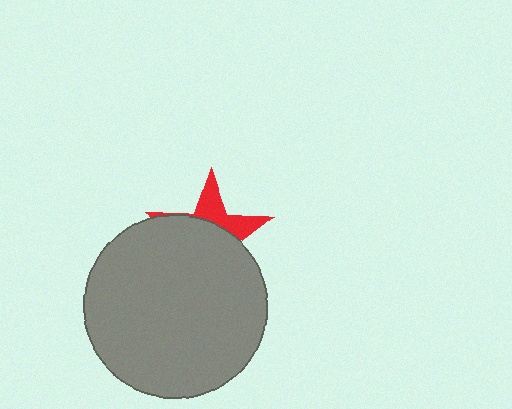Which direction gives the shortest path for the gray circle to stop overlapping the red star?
Moving down gives the shortest separation.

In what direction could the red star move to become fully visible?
The red star could move up. That would shift it out from behind the gray circle entirely.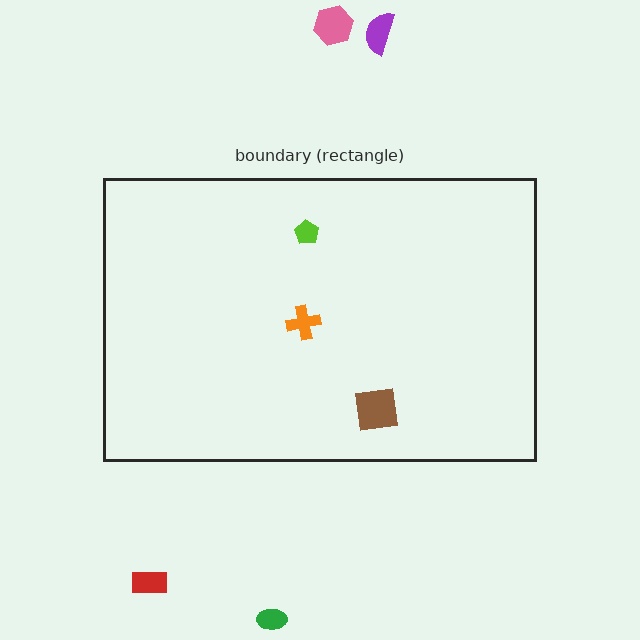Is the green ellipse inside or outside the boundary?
Outside.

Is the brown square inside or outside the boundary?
Inside.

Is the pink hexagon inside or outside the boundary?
Outside.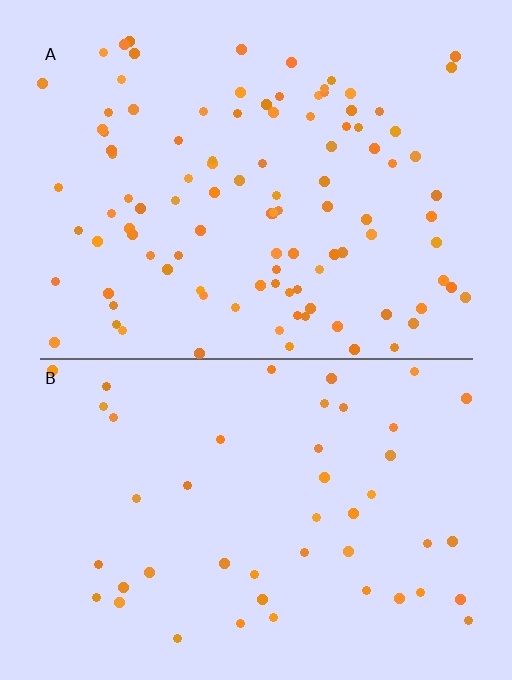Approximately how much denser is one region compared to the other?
Approximately 2.3× — region A over region B.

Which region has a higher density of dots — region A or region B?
A (the top).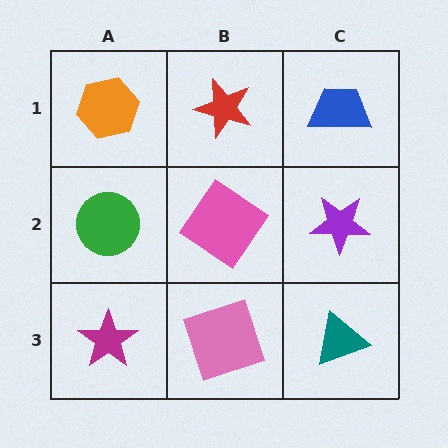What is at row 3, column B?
A pink square.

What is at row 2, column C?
A purple star.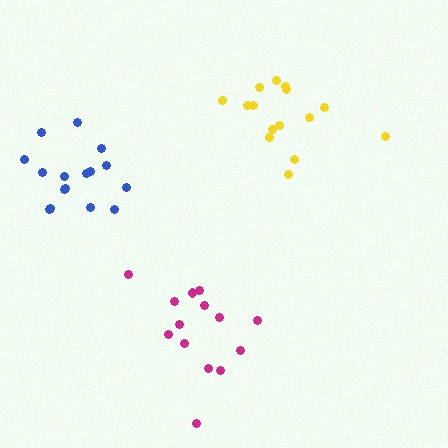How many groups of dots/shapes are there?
There are 3 groups.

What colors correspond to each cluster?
The clusters are colored: magenta, yellow, blue.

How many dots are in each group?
Group 1: 14 dots, Group 2: 15 dots, Group 3: 16 dots (45 total).